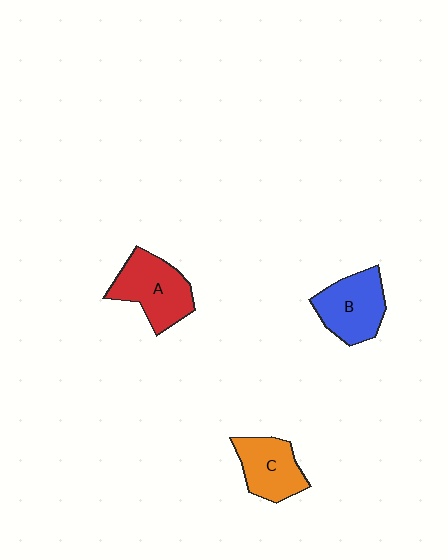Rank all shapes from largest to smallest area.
From largest to smallest: A (red), B (blue), C (orange).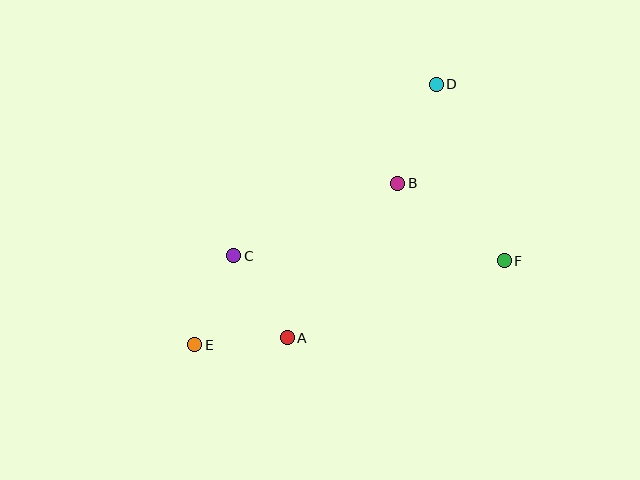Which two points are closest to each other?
Points A and E are closest to each other.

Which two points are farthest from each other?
Points D and E are farthest from each other.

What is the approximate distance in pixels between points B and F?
The distance between B and F is approximately 132 pixels.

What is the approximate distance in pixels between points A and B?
The distance between A and B is approximately 190 pixels.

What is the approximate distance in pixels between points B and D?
The distance between B and D is approximately 106 pixels.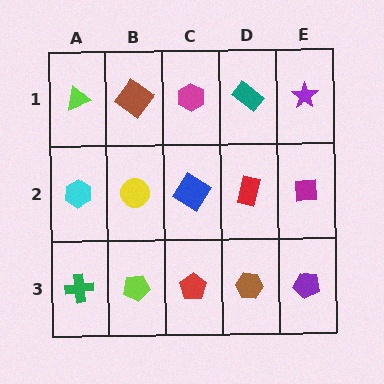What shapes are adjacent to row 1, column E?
A magenta square (row 2, column E), a teal rectangle (row 1, column D).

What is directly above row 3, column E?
A magenta square.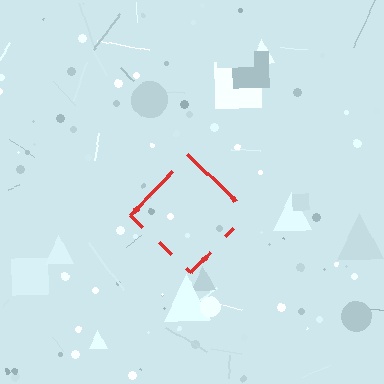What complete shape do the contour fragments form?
The contour fragments form a diamond.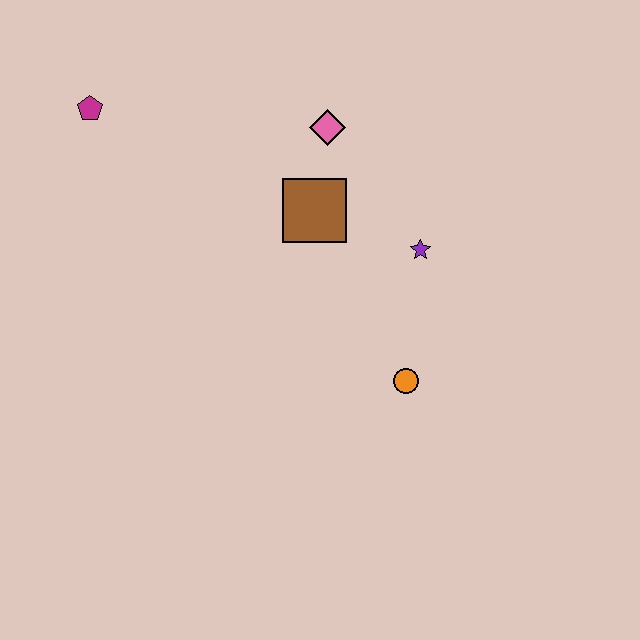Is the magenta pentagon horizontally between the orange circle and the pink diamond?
No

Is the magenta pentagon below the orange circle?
No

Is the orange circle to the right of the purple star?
No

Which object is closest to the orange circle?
The purple star is closest to the orange circle.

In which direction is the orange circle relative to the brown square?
The orange circle is below the brown square.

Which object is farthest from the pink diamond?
The orange circle is farthest from the pink diamond.